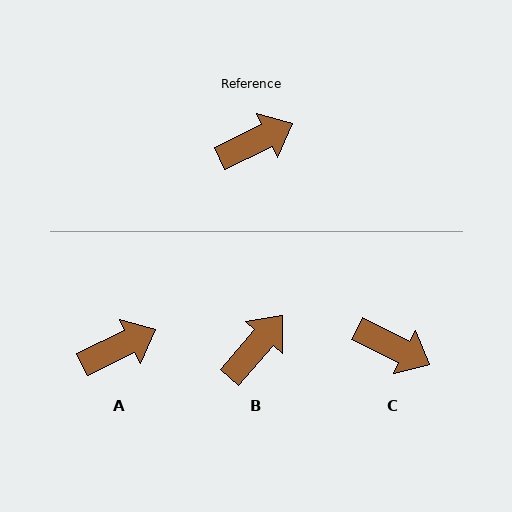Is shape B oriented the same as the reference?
No, it is off by about 24 degrees.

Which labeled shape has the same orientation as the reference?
A.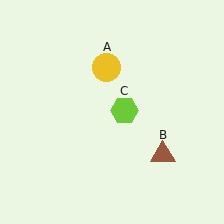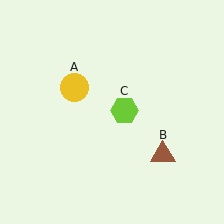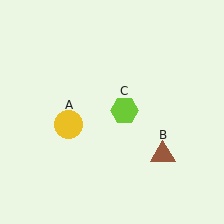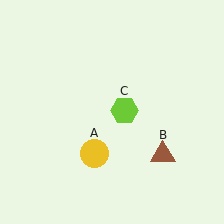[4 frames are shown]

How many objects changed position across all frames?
1 object changed position: yellow circle (object A).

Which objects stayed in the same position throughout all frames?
Brown triangle (object B) and lime hexagon (object C) remained stationary.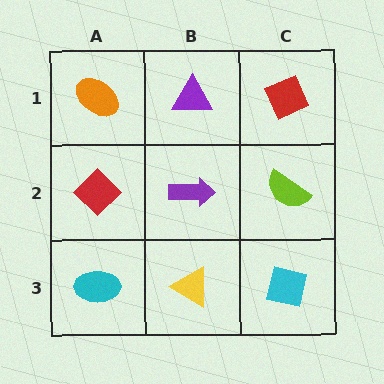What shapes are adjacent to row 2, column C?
A red diamond (row 1, column C), a cyan square (row 3, column C), a purple arrow (row 2, column B).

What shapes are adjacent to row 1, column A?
A red diamond (row 2, column A), a purple triangle (row 1, column B).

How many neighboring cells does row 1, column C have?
2.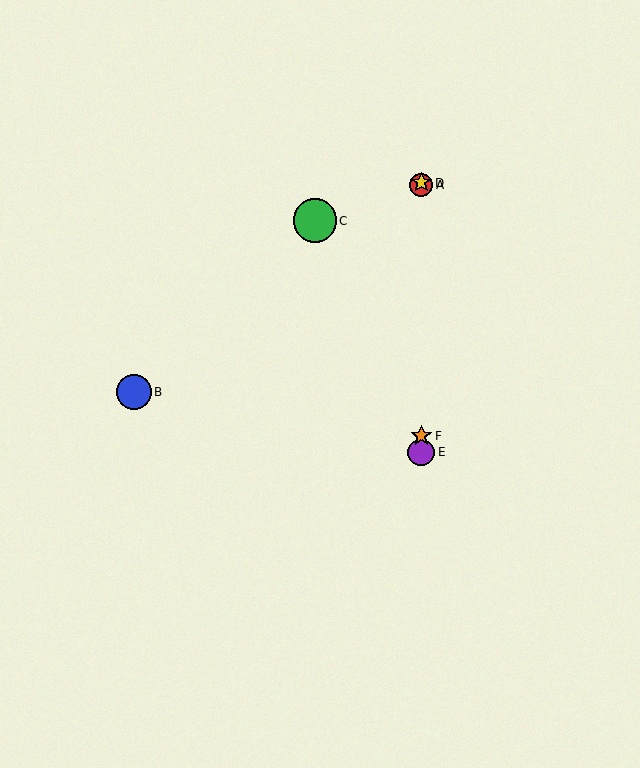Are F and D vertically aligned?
Yes, both are at x≈421.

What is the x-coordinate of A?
Object A is at x≈421.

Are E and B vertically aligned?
No, E is at x≈421 and B is at x≈134.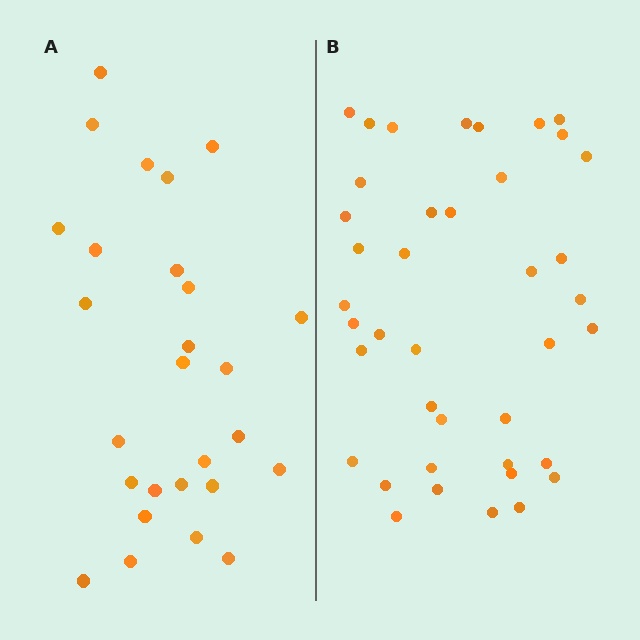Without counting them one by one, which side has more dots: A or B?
Region B (the right region) has more dots.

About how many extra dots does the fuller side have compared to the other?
Region B has approximately 15 more dots than region A.